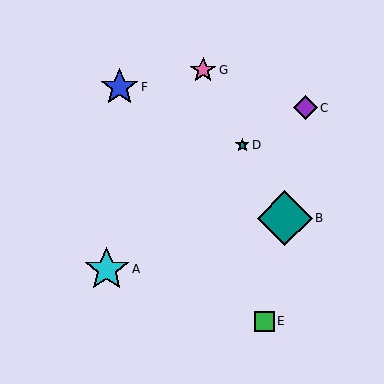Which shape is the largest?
The teal diamond (labeled B) is the largest.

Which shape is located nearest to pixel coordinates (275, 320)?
The green square (labeled E) at (264, 321) is nearest to that location.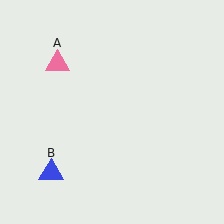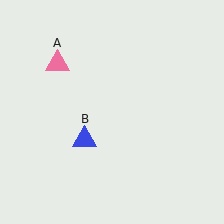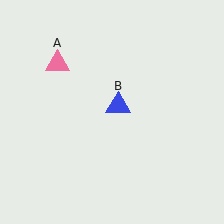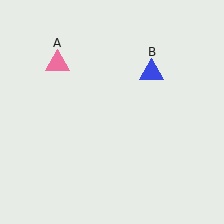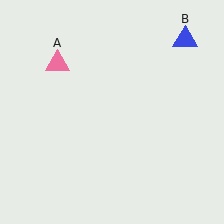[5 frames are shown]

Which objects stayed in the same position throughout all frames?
Pink triangle (object A) remained stationary.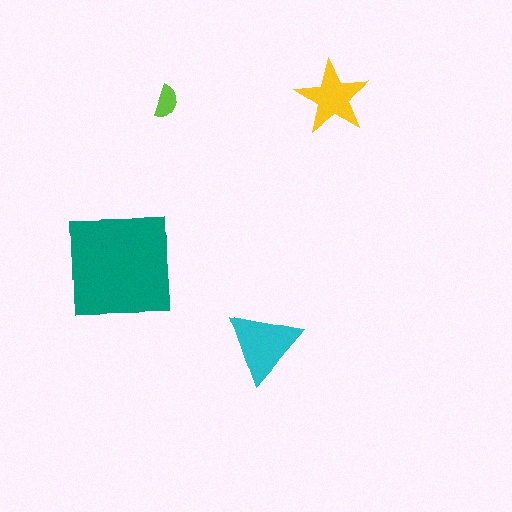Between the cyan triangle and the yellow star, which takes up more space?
The cyan triangle.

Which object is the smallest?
The lime semicircle.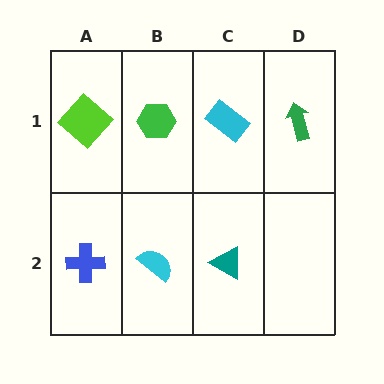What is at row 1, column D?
A green arrow.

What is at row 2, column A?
A blue cross.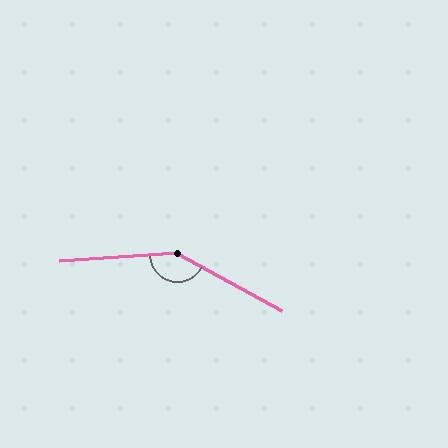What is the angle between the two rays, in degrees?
Approximately 148 degrees.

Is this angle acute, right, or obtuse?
It is obtuse.